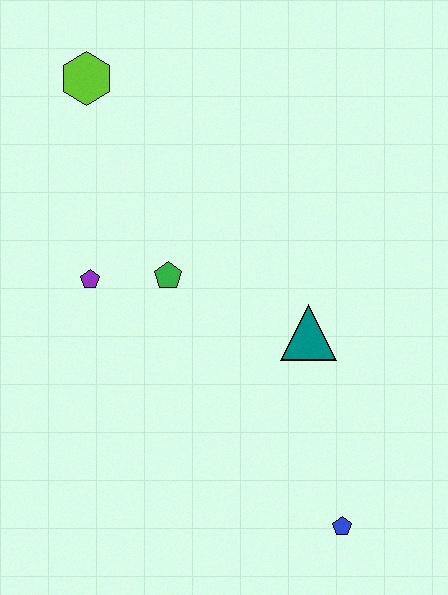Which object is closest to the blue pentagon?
The teal triangle is closest to the blue pentagon.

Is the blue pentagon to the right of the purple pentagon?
Yes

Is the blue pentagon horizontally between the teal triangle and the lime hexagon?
No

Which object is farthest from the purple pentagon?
The blue pentagon is farthest from the purple pentagon.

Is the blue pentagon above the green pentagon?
No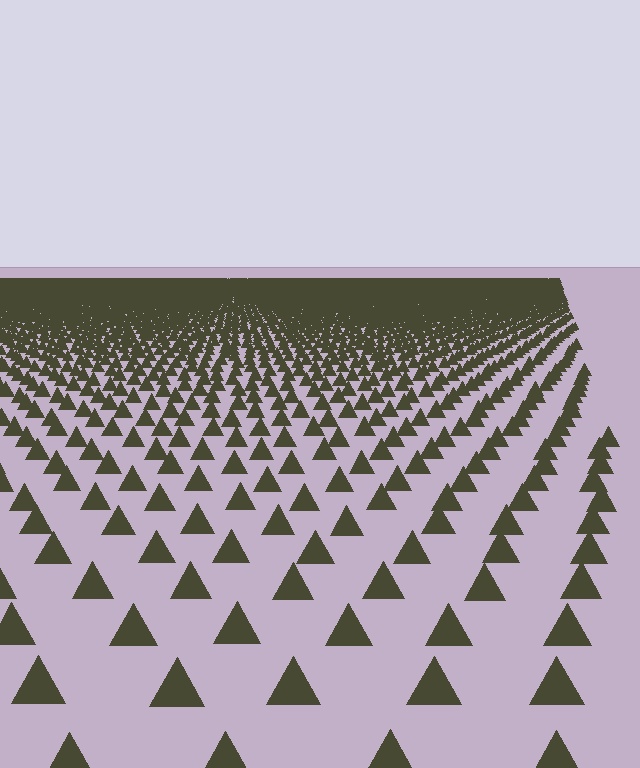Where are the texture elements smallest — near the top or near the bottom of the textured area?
Near the top.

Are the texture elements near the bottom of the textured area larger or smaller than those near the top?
Larger. Near the bottom, elements are closer to the viewer and appear at a bigger on-screen size.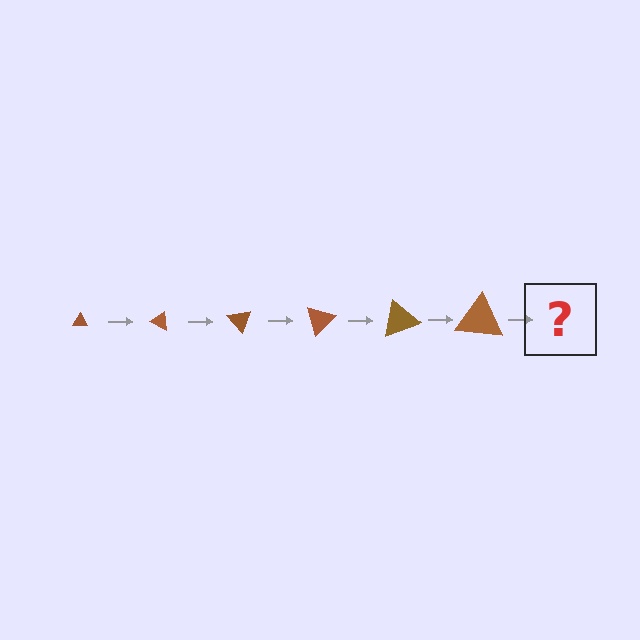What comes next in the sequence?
The next element should be a triangle, larger than the previous one and rotated 150 degrees from the start.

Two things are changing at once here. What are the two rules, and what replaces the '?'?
The two rules are that the triangle grows larger each step and it rotates 25 degrees each step. The '?' should be a triangle, larger than the previous one and rotated 150 degrees from the start.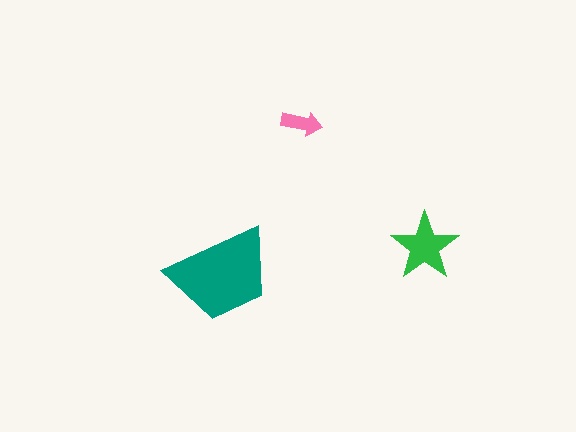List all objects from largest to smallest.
The teal trapezoid, the green star, the pink arrow.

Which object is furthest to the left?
The teal trapezoid is leftmost.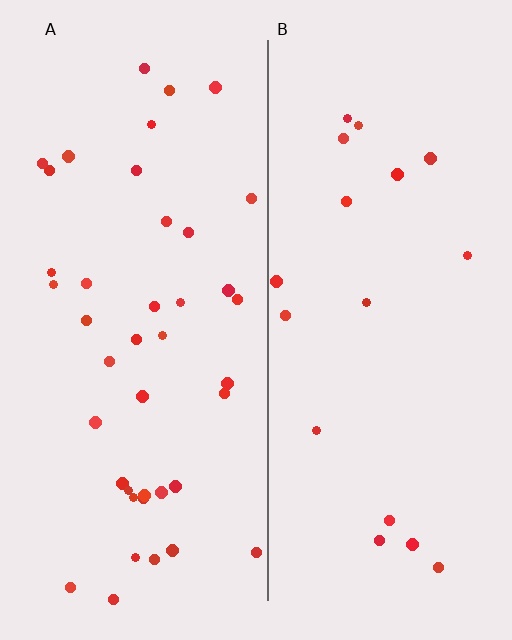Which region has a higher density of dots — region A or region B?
A (the left).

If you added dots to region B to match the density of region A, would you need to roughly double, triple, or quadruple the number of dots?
Approximately double.